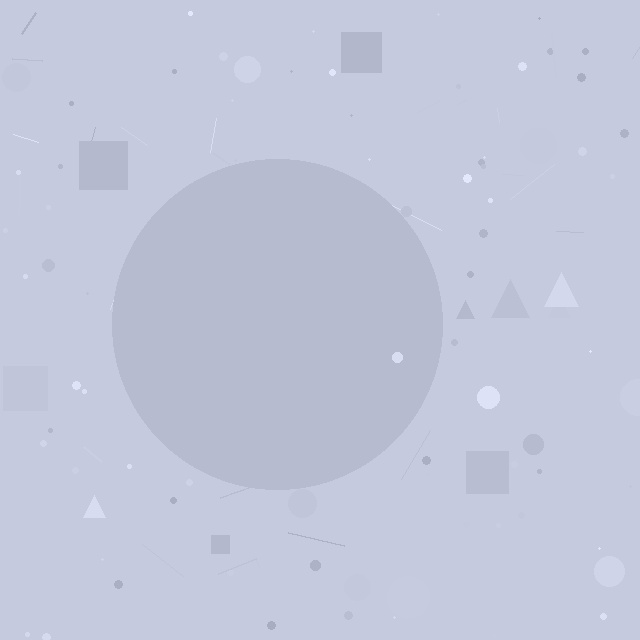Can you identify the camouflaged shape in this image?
The camouflaged shape is a circle.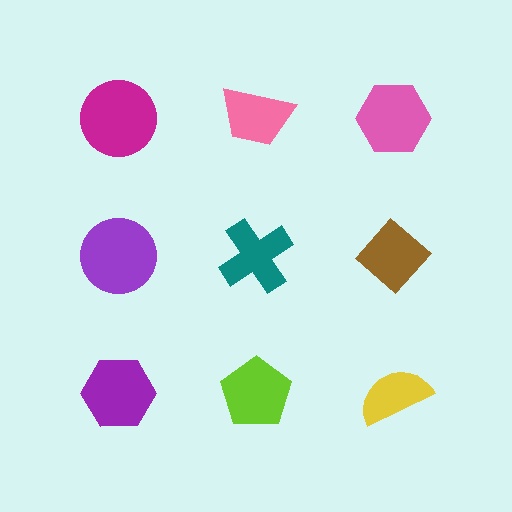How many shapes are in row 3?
3 shapes.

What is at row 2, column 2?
A teal cross.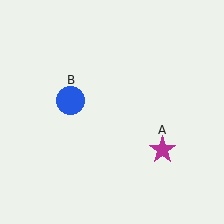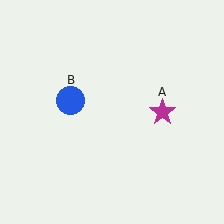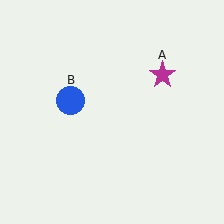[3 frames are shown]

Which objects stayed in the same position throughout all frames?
Blue circle (object B) remained stationary.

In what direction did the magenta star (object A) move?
The magenta star (object A) moved up.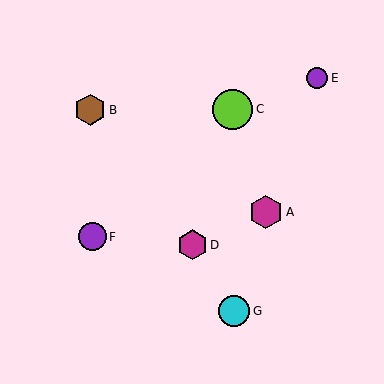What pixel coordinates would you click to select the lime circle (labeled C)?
Click at (233, 109) to select the lime circle C.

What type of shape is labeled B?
Shape B is a brown hexagon.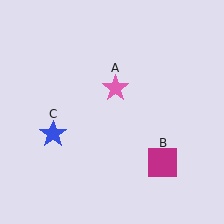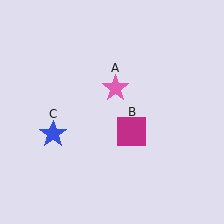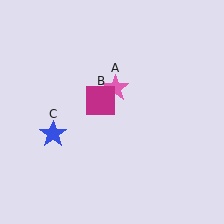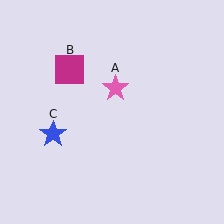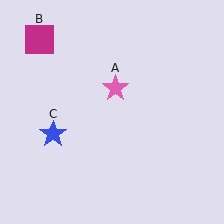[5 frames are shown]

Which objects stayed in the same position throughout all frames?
Pink star (object A) and blue star (object C) remained stationary.